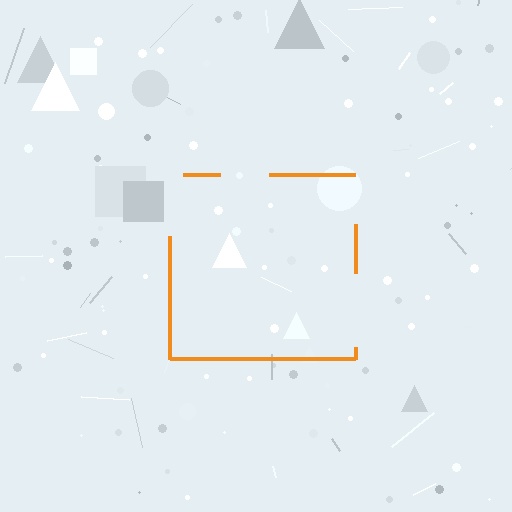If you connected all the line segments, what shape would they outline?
They would outline a square.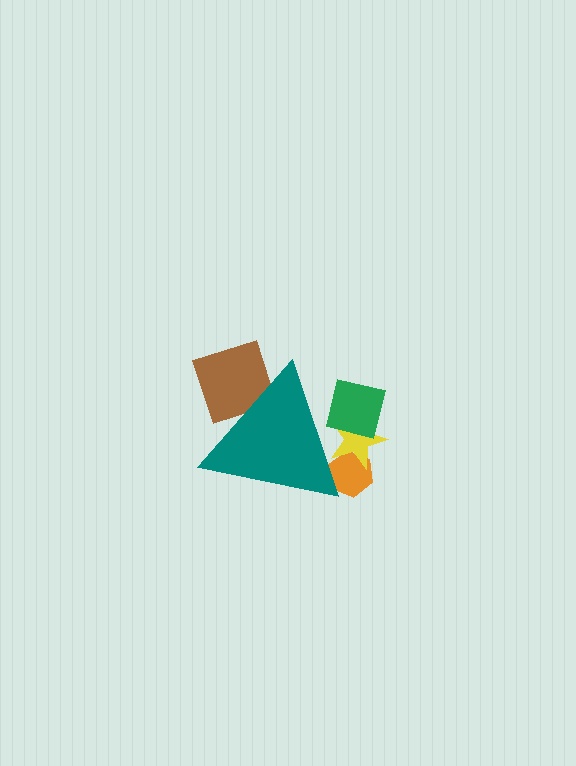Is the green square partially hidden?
Yes, the green square is partially hidden behind the teal triangle.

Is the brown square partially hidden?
Yes, the brown square is partially hidden behind the teal triangle.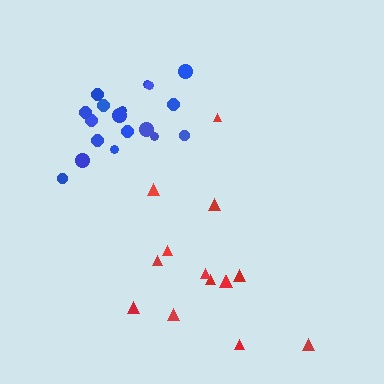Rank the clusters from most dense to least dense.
blue, red.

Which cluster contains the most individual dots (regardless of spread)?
Blue (18).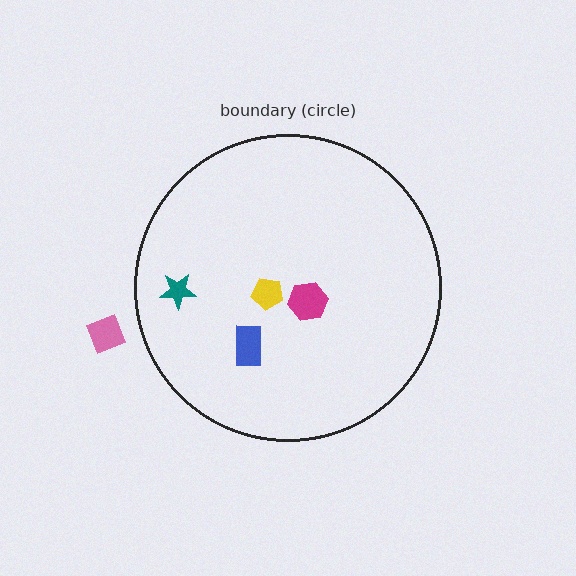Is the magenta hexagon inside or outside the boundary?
Inside.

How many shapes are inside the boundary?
4 inside, 1 outside.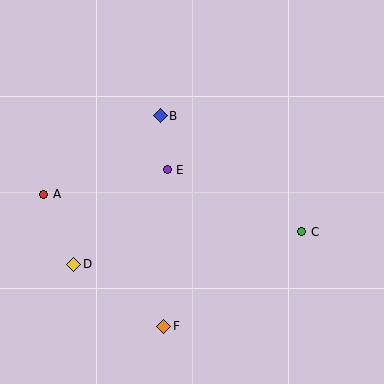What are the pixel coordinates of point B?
Point B is at (160, 116).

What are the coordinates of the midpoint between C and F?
The midpoint between C and F is at (233, 279).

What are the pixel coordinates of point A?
Point A is at (44, 194).